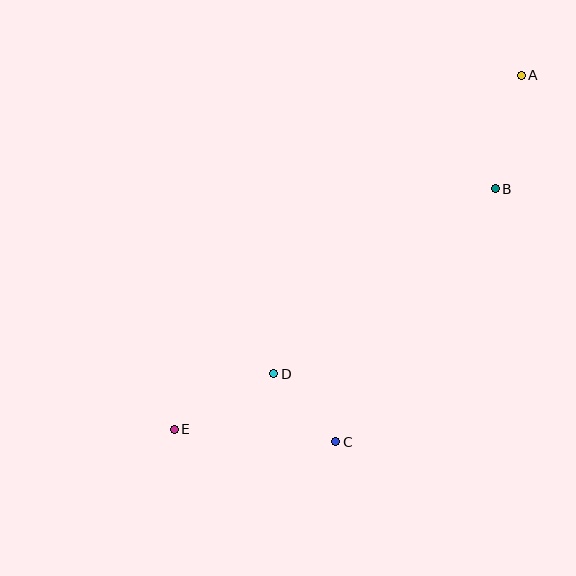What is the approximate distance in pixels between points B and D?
The distance between B and D is approximately 289 pixels.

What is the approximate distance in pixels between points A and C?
The distance between A and C is approximately 411 pixels.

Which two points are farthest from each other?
Points A and E are farthest from each other.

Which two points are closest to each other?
Points C and D are closest to each other.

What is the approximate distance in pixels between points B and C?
The distance between B and C is approximately 299 pixels.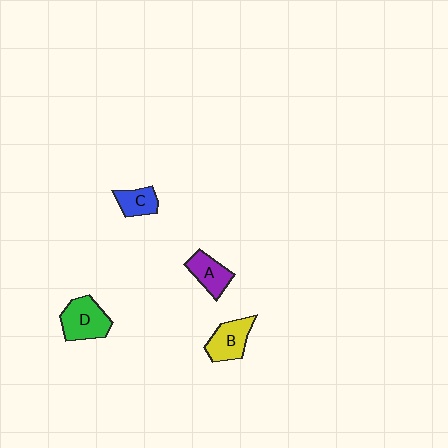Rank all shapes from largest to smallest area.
From largest to smallest: D (green), B (yellow), A (purple), C (blue).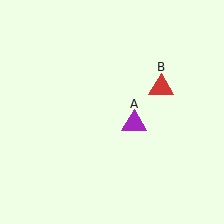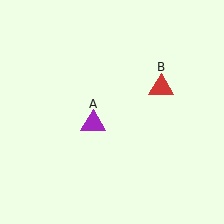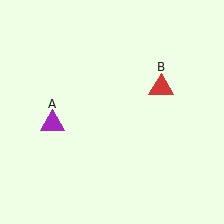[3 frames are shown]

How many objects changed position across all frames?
1 object changed position: purple triangle (object A).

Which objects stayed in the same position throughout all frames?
Red triangle (object B) remained stationary.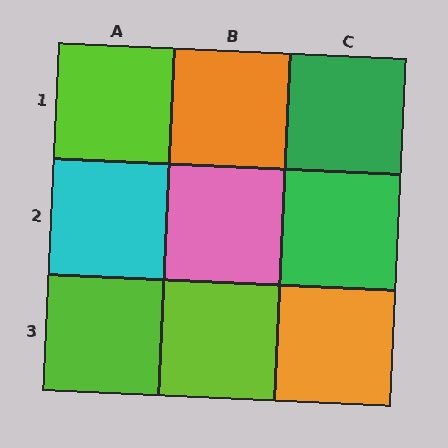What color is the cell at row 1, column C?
Green.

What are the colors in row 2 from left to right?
Cyan, pink, green.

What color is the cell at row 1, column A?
Lime.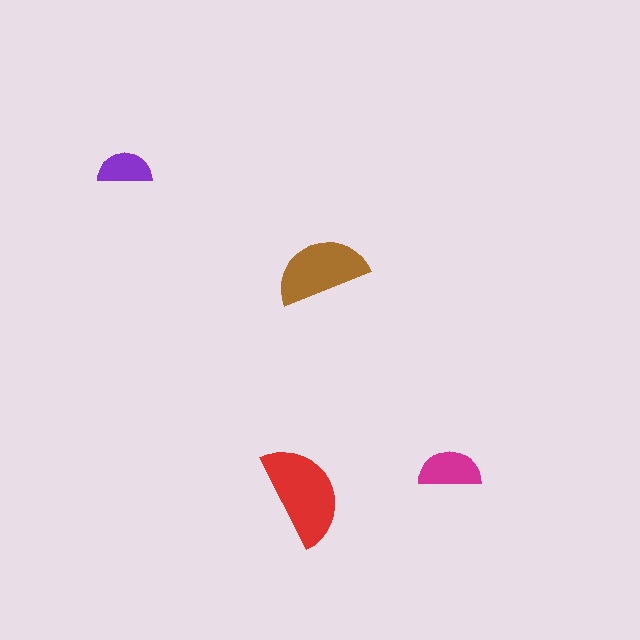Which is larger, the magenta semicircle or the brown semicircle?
The brown one.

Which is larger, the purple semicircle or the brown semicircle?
The brown one.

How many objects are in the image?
There are 4 objects in the image.